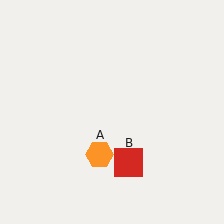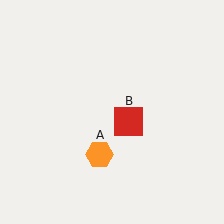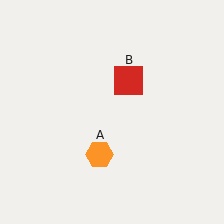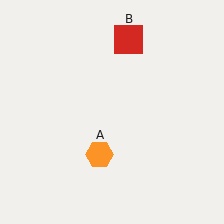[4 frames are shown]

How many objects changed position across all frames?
1 object changed position: red square (object B).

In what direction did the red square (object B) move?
The red square (object B) moved up.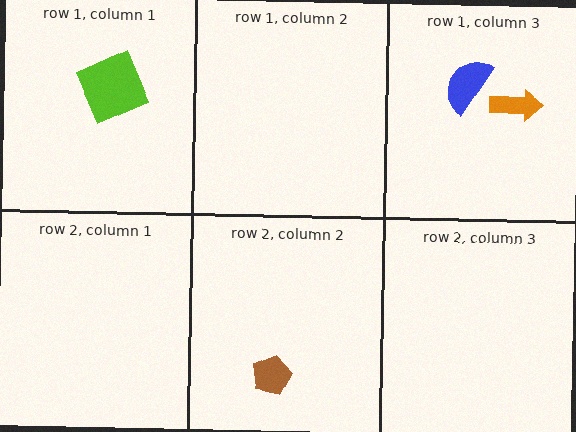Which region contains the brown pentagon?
The row 2, column 2 region.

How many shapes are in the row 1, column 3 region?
2.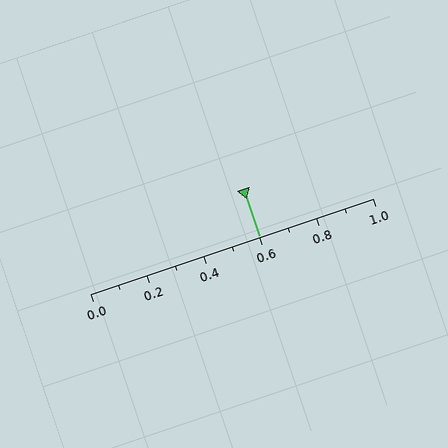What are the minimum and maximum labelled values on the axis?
The axis runs from 0.0 to 1.0.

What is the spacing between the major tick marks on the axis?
The major ticks are spaced 0.2 apart.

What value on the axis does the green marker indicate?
The marker indicates approximately 0.6.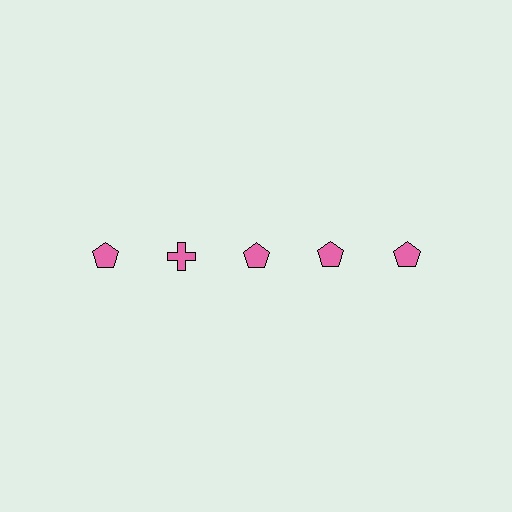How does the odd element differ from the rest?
It has a different shape: cross instead of pentagon.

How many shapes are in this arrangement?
There are 5 shapes arranged in a grid pattern.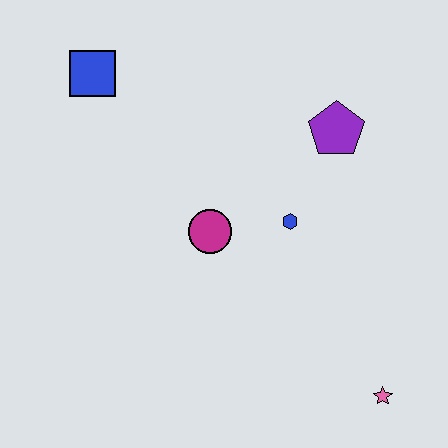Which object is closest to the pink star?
The blue hexagon is closest to the pink star.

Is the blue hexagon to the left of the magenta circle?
No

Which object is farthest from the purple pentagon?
The pink star is farthest from the purple pentagon.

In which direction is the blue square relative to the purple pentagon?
The blue square is to the left of the purple pentagon.